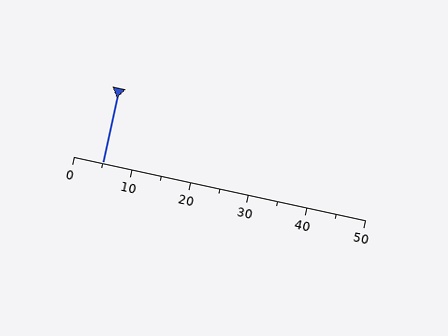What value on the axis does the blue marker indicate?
The marker indicates approximately 5.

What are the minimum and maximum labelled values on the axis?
The axis runs from 0 to 50.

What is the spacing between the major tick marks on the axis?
The major ticks are spaced 10 apart.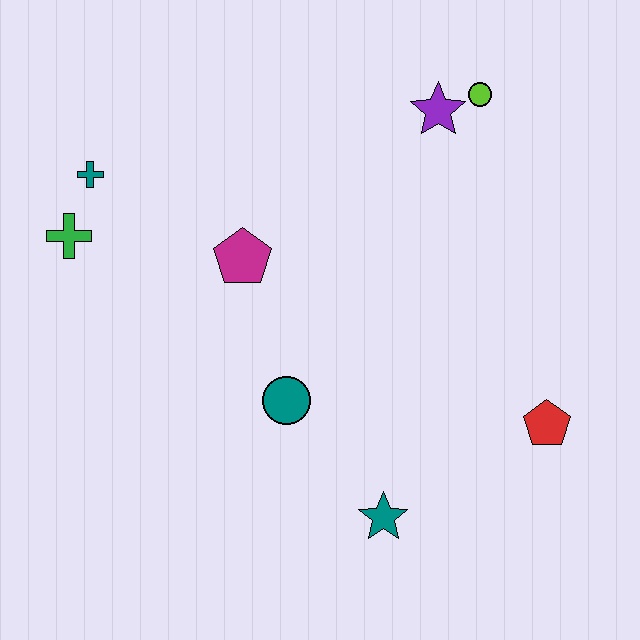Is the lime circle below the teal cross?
No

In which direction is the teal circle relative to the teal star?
The teal circle is above the teal star.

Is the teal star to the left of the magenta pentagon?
No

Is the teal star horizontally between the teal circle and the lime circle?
Yes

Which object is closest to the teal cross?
The green cross is closest to the teal cross.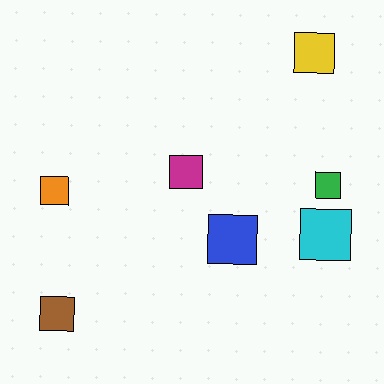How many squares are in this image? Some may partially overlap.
There are 7 squares.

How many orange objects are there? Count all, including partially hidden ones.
There is 1 orange object.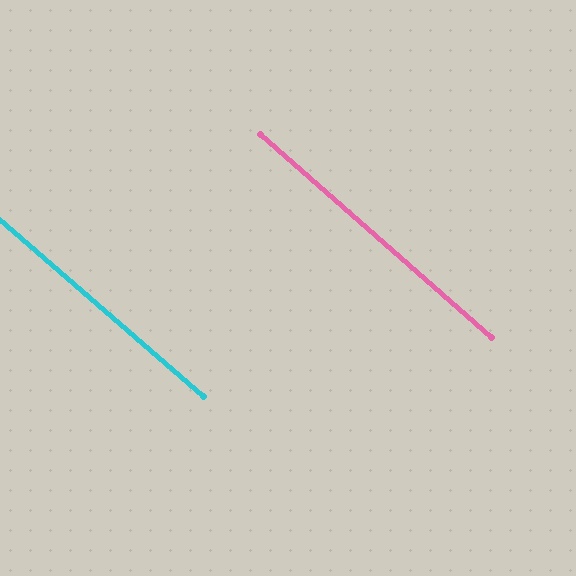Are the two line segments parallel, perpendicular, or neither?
Parallel — their directions differ by only 0.6°.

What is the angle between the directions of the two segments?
Approximately 1 degree.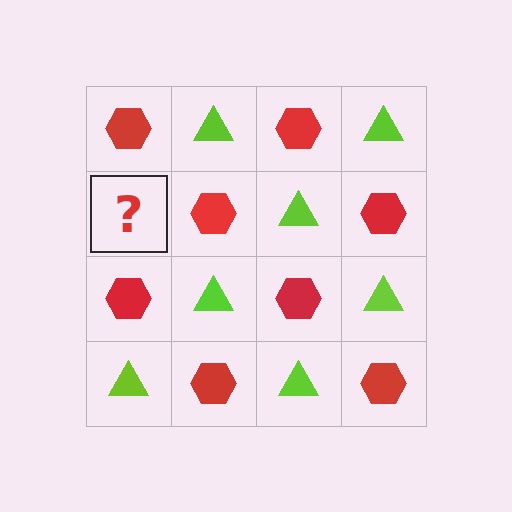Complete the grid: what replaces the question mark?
The question mark should be replaced with a lime triangle.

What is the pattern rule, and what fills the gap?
The rule is that it alternates red hexagon and lime triangle in a checkerboard pattern. The gap should be filled with a lime triangle.